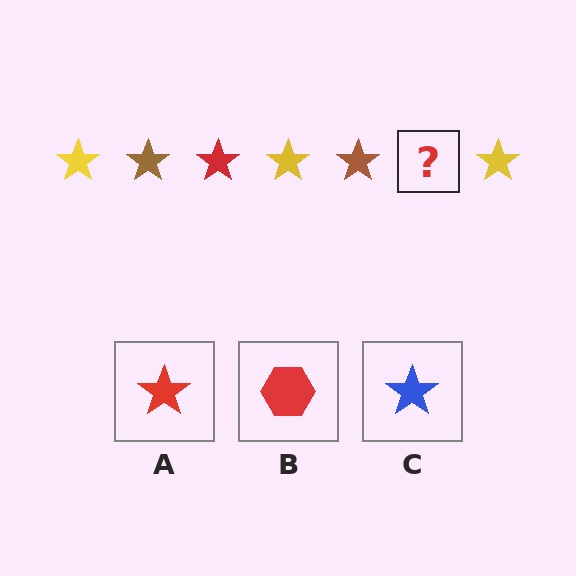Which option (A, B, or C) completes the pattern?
A.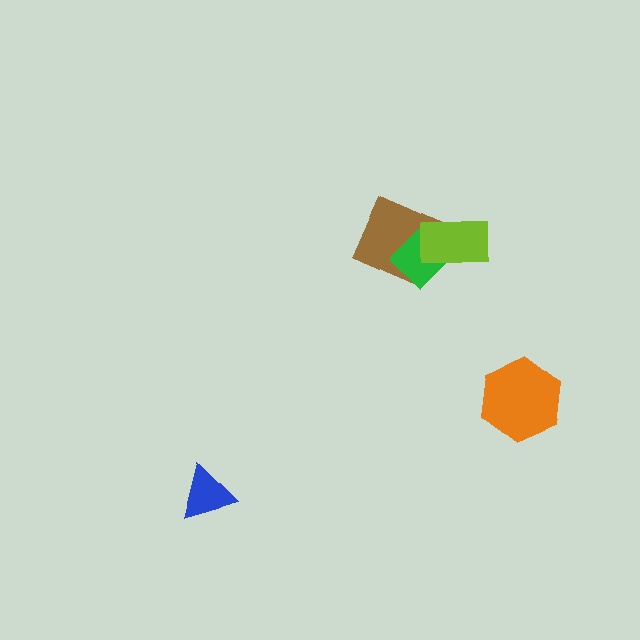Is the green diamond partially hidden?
Yes, it is partially covered by another shape.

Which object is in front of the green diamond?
The lime rectangle is in front of the green diamond.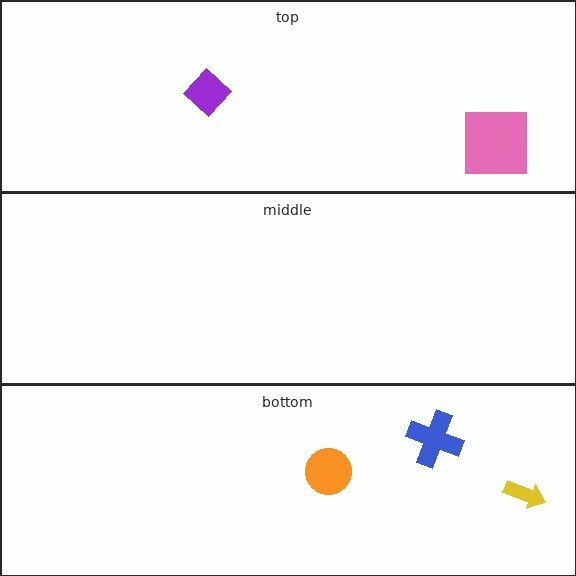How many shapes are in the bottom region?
3.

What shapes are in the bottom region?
The orange circle, the blue cross, the yellow arrow.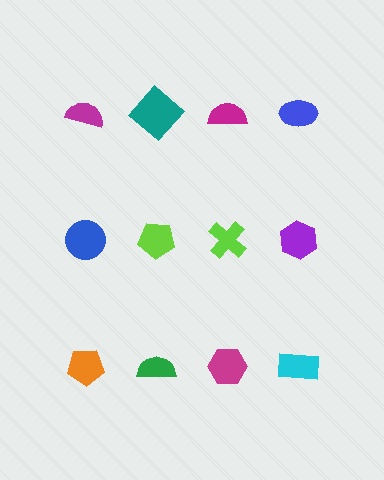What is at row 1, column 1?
A magenta semicircle.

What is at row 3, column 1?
An orange pentagon.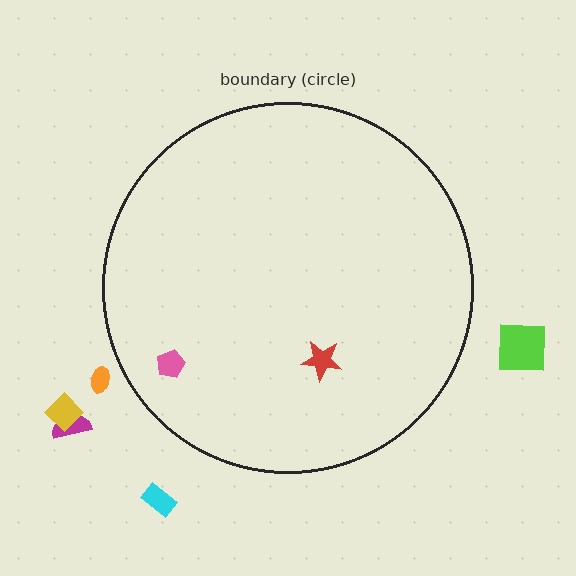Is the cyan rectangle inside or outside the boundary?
Outside.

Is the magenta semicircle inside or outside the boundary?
Outside.